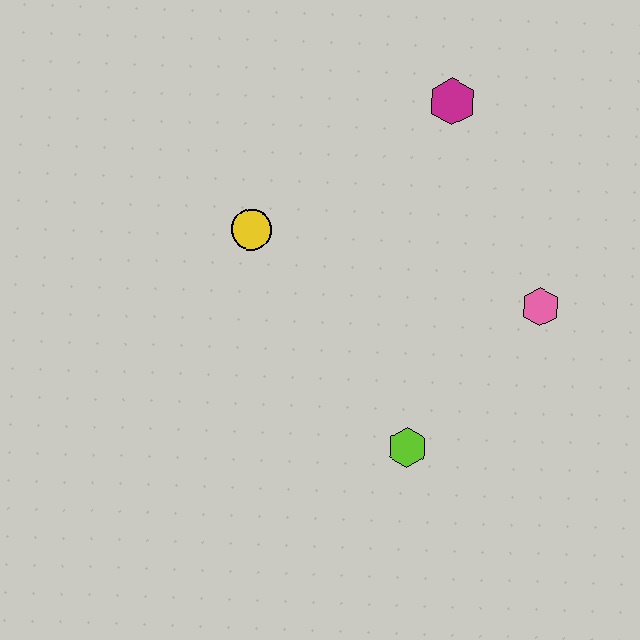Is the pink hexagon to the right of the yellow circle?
Yes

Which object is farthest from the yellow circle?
The pink hexagon is farthest from the yellow circle.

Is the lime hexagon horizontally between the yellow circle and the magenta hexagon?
Yes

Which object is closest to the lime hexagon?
The pink hexagon is closest to the lime hexagon.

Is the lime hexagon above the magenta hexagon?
No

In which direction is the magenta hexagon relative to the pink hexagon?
The magenta hexagon is above the pink hexagon.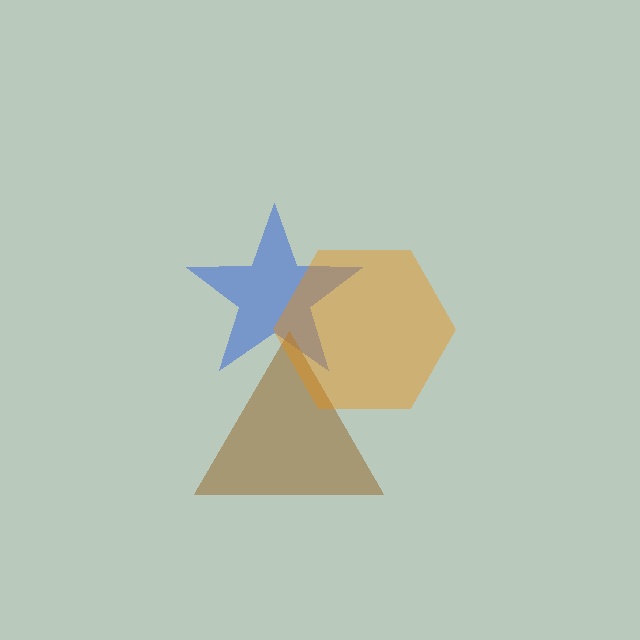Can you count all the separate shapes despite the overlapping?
Yes, there are 3 separate shapes.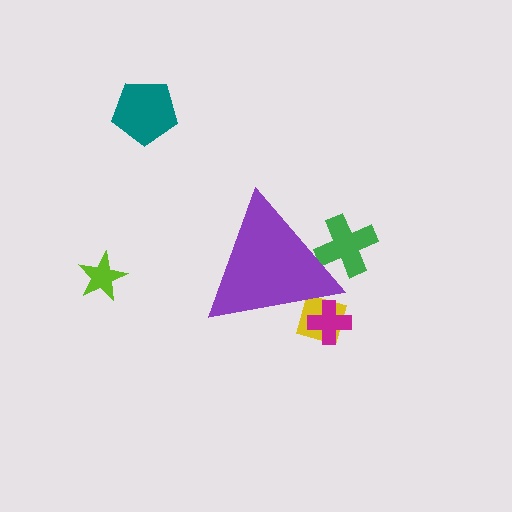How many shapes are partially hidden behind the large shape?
3 shapes are partially hidden.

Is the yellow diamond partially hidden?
Yes, the yellow diamond is partially hidden behind the purple triangle.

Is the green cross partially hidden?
Yes, the green cross is partially hidden behind the purple triangle.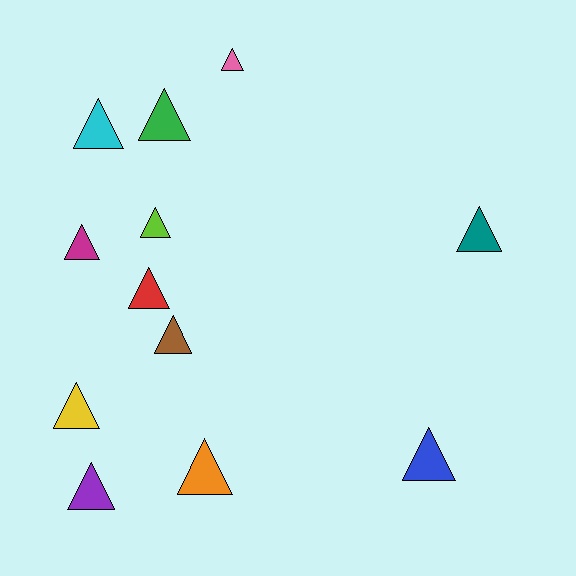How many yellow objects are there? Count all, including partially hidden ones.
There is 1 yellow object.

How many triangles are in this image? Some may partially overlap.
There are 12 triangles.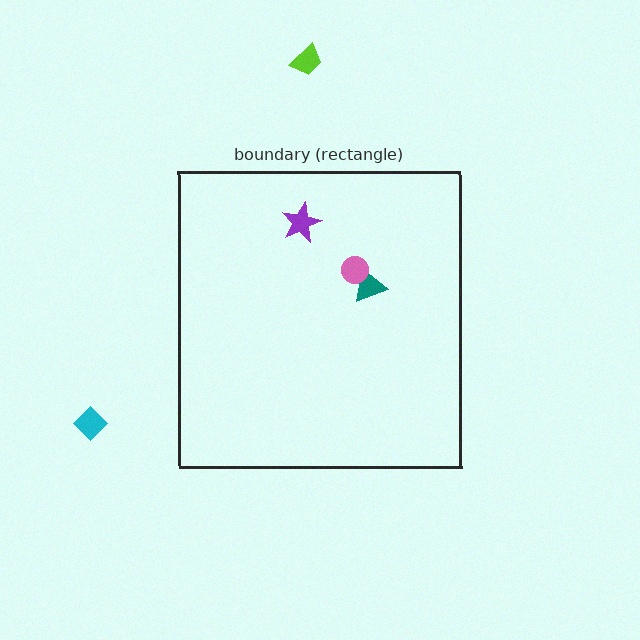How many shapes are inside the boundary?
3 inside, 2 outside.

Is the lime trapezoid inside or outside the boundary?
Outside.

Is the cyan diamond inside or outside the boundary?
Outside.